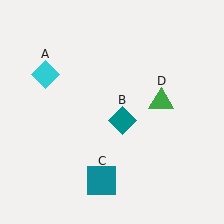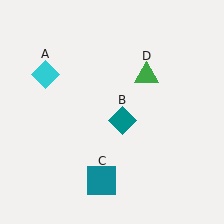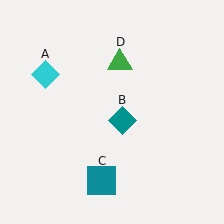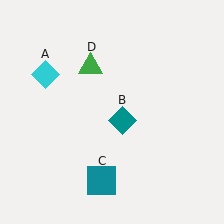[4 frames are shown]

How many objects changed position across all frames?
1 object changed position: green triangle (object D).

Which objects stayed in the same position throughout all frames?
Cyan diamond (object A) and teal diamond (object B) and teal square (object C) remained stationary.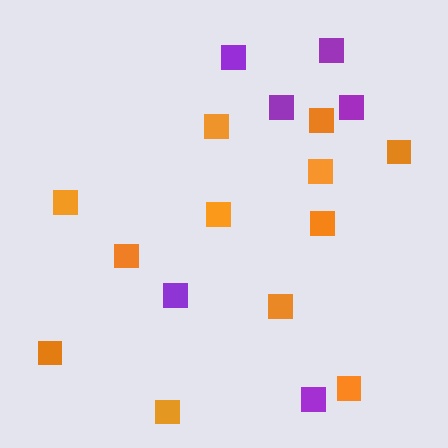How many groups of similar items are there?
There are 2 groups: one group of orange squares (12) and one group of purple squares (6).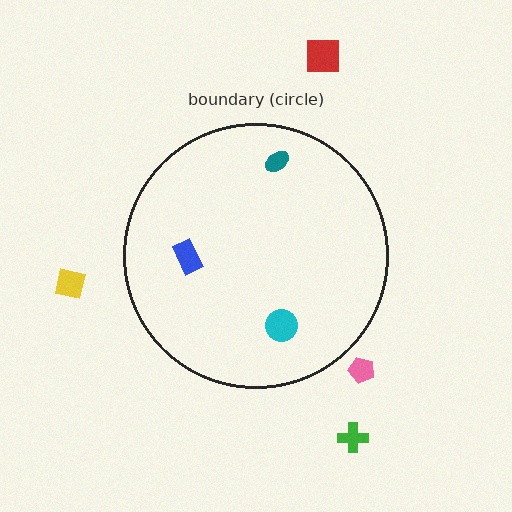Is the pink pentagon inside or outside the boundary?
Outside.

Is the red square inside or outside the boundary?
Outside.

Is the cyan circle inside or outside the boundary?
Inside.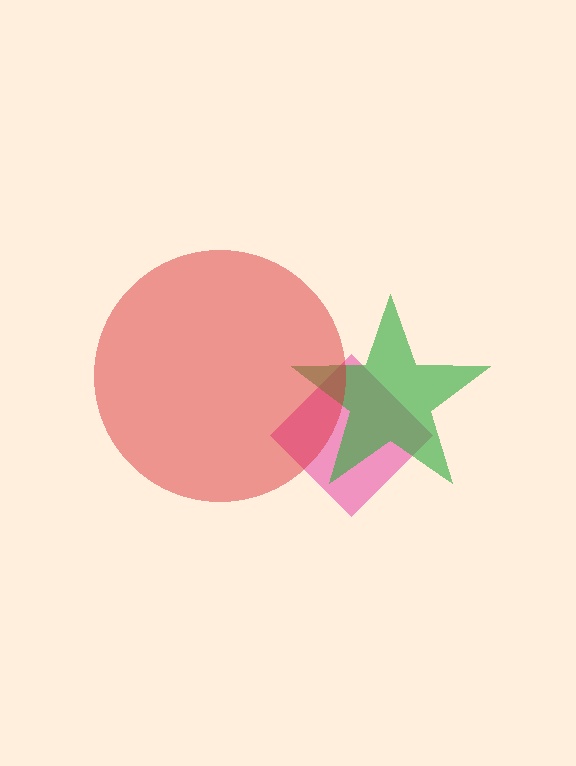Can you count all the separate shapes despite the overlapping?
Yes, there are 3 separate shapes.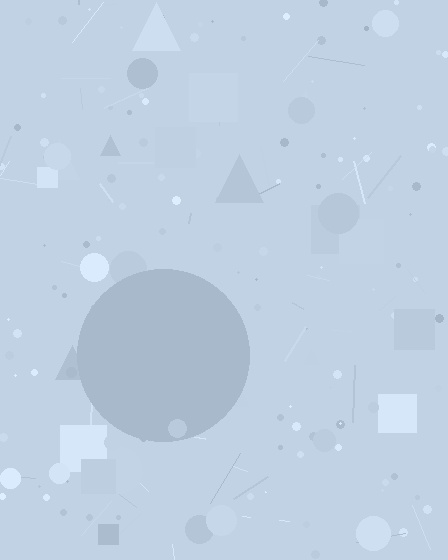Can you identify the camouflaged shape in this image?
The camouflaged shape is a circle.